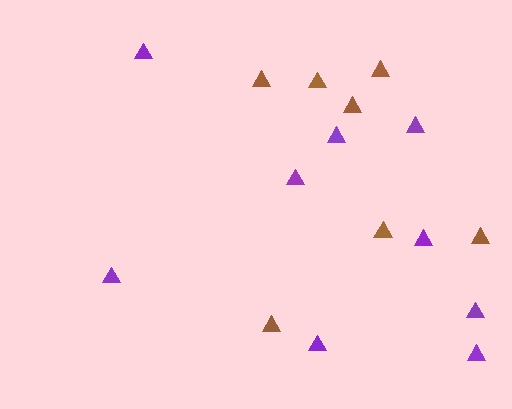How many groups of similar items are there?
There are 2 groups: one group of brown triangles (7) and one group of purple triangles (9).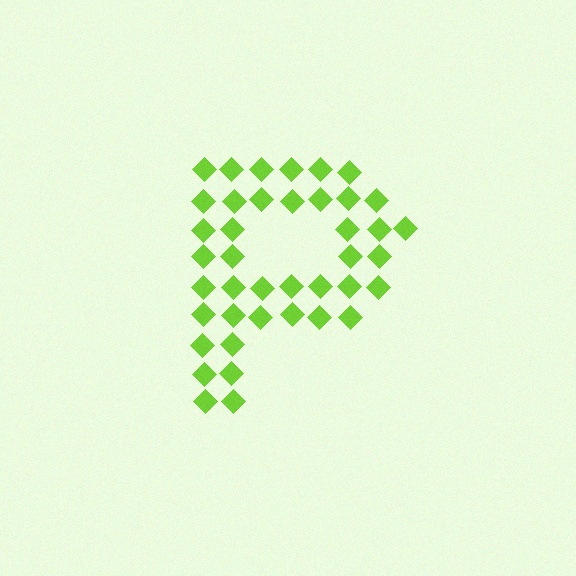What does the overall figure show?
The overall figure shows the letter P.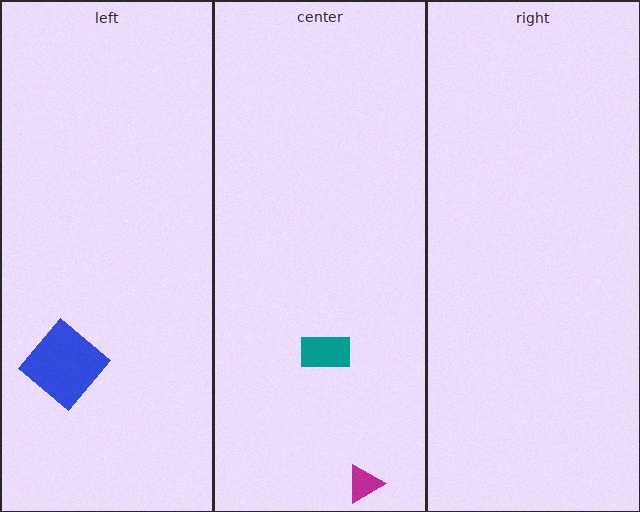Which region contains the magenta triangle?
The center region.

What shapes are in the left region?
The blue diamond.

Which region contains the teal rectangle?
The center region.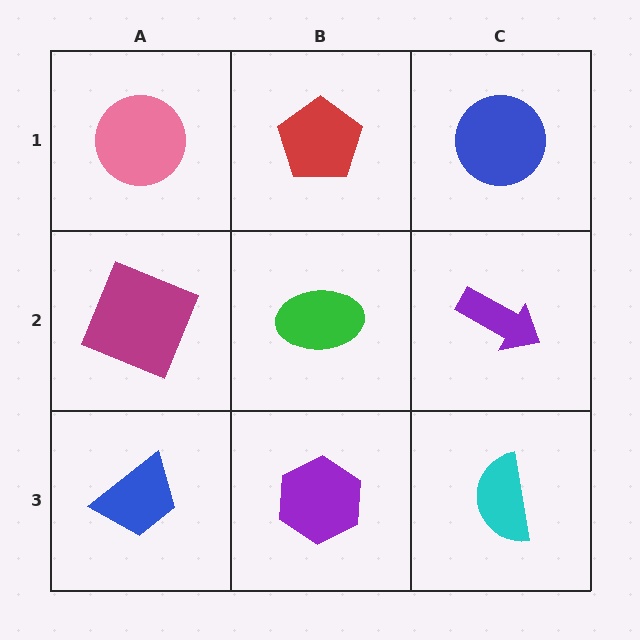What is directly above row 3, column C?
A purple arrow.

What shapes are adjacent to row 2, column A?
A pink circle (row 1, column A), a blue trapezoid (row 3, column A), a green ellipse (row 2, column B).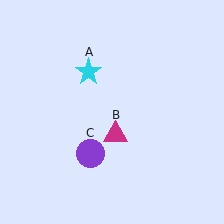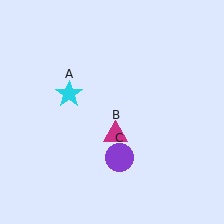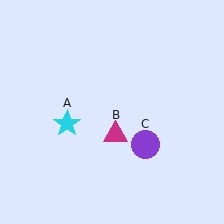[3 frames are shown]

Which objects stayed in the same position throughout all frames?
Magenta triangle (object B) remained stationary.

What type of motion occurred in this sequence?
The cyan star (object A), purple circle (object C) rotated counterclockwise around the center of the scene.